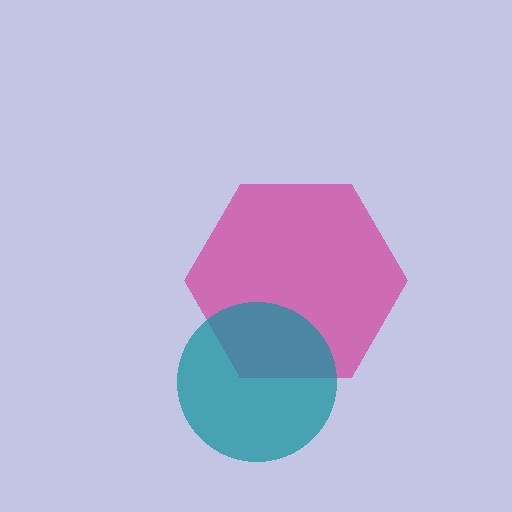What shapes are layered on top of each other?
The layered shapes are: a magenta hexagon, a teal circle.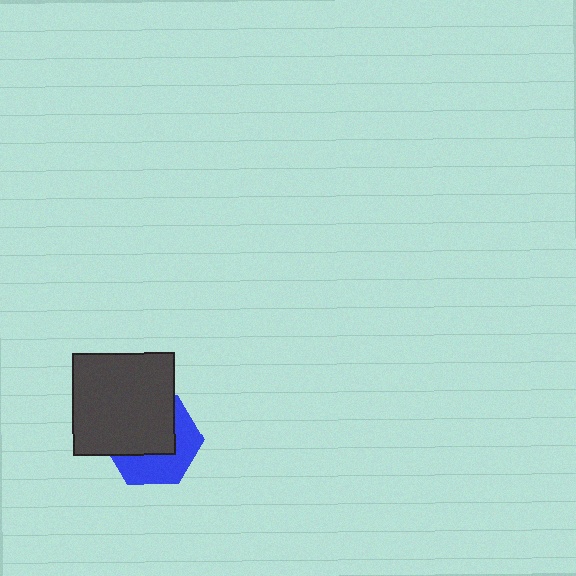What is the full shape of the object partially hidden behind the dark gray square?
The partially hidden object is a blue hexagon.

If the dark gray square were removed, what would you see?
You would see the complete blue hexagon.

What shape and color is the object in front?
The object in front is a dark gray square.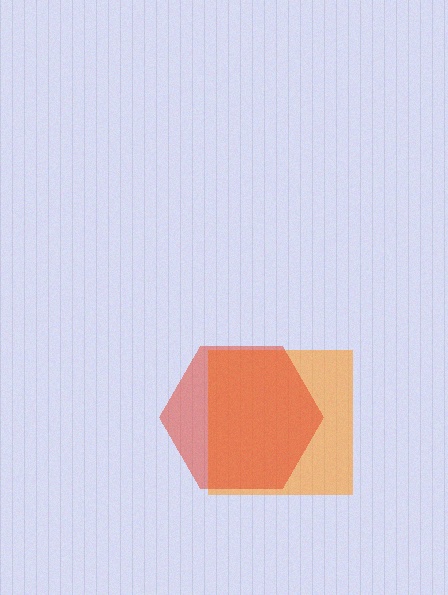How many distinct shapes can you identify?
There are 2 distinct shapes: an orange square, a red hexagon.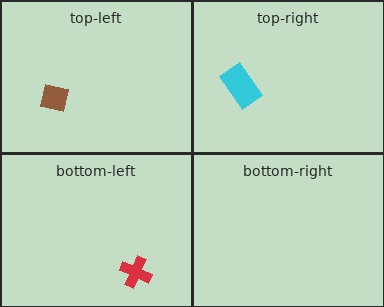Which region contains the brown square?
The top-left region.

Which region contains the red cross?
The bottom-left region.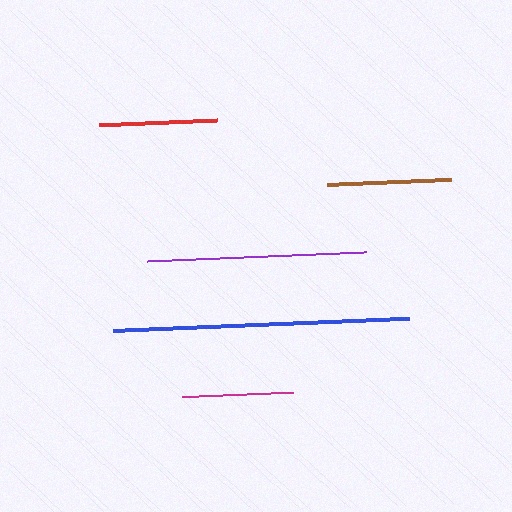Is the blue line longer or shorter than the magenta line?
The blue line is longer than the magenta line.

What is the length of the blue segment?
The blue segment is approximately 296 pixels long.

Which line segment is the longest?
The blue line is the longest at approximately 296 pixels.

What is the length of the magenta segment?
The magenta segment is approximately 111 pixels long.